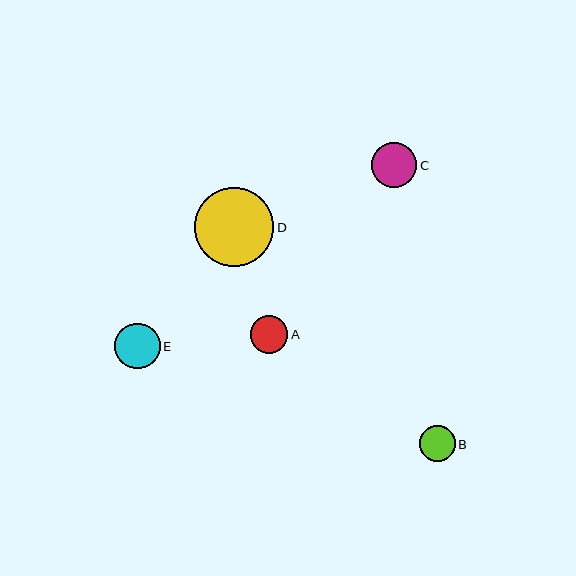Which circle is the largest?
Circle D is the largest with a size of approximately 79 pixels.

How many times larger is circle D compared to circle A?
Circle D is approximately 2.1 times the size of circle A.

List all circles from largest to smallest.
From largest to smallest: D, E, C, A, B.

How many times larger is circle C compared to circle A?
Circle C is approximately 1.2 times the size of circle A.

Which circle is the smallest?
Circle B is the smallest with a size of approximately 36 pixels.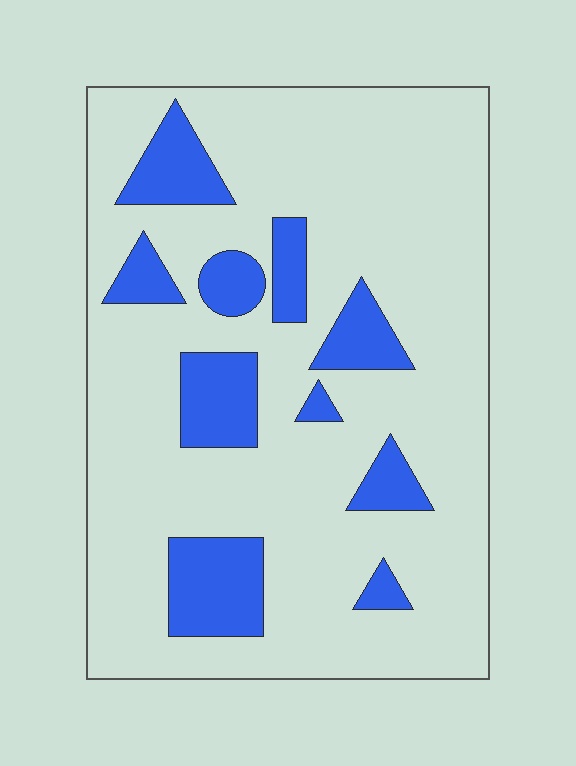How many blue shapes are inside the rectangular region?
10.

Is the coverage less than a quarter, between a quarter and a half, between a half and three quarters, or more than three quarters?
Less than a quarter.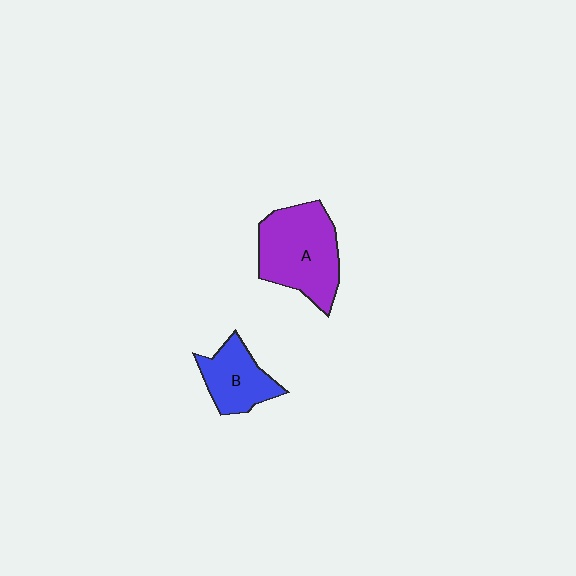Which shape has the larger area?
Shape A (purple).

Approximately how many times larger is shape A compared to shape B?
Approximately 1.7 times.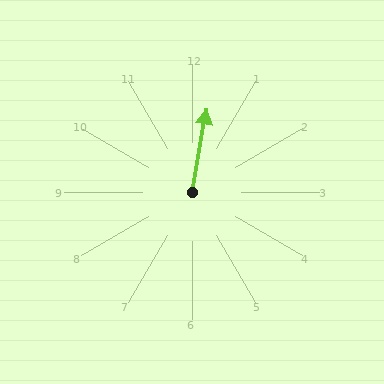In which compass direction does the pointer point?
North.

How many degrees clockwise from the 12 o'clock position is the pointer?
Approximately 10 degrees.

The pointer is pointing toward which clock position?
Roughly 12 o'clock.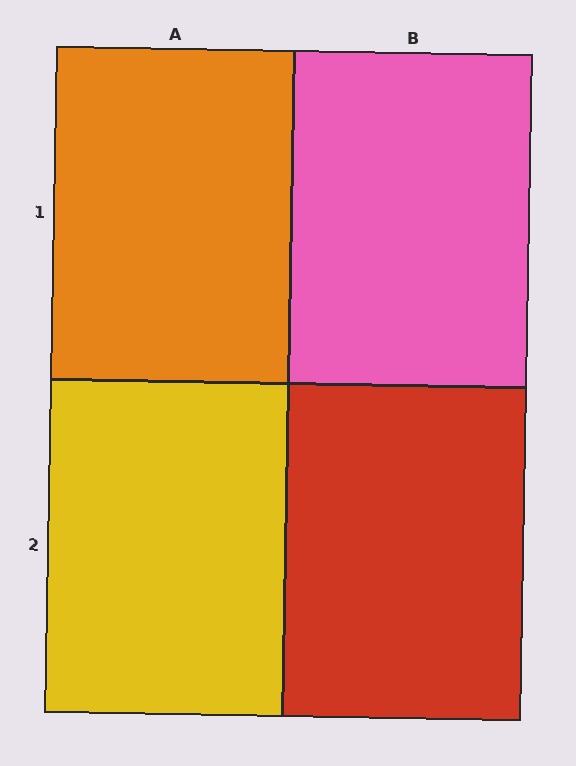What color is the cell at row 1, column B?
Pink.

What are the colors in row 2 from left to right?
Yellow, red.